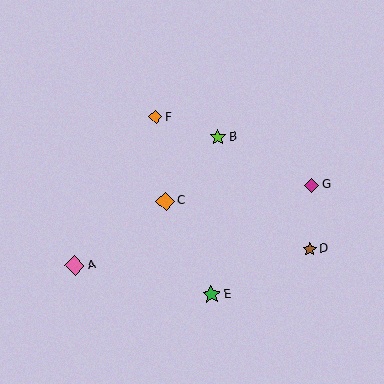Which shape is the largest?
The pink diamond (labeled A) is the largest.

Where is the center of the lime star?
The center of the lime star is at (218, 137).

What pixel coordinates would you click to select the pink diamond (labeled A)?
Click at (75, 266) to select the pink diamond A.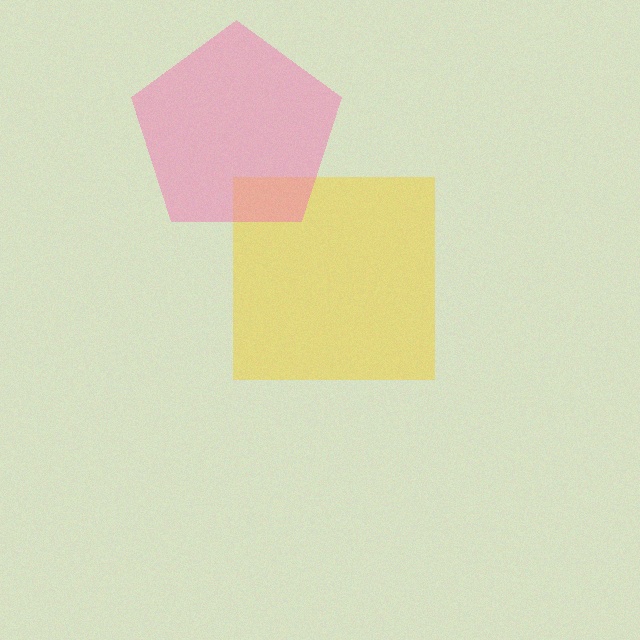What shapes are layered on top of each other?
The layered shapes are: a yellow square, a pink pentagon.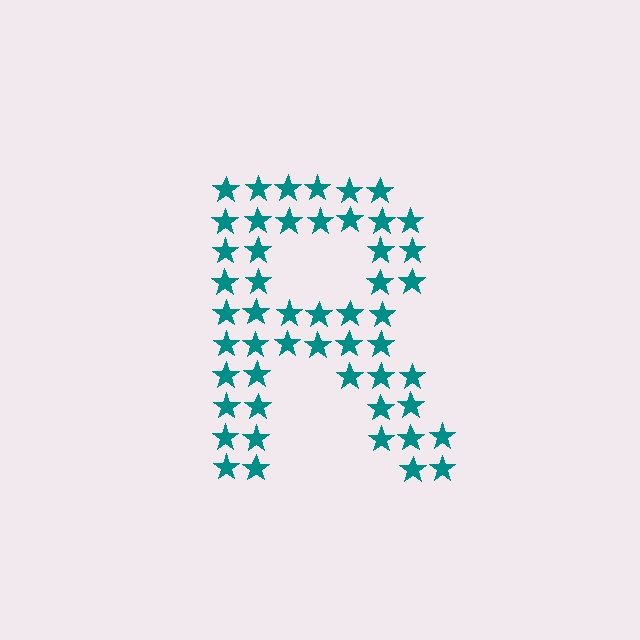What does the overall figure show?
The overall figure shows the letter R.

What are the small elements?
The small elements are stars.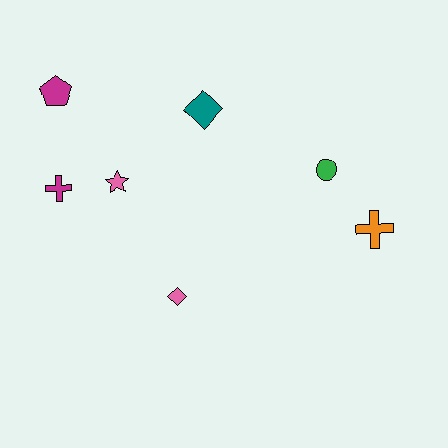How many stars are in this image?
There is 1 star.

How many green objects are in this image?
There is 1 green object.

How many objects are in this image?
There are 7 objects.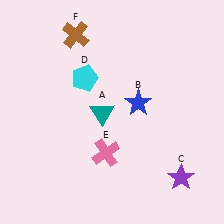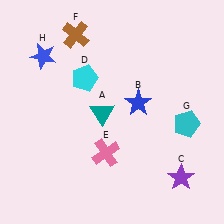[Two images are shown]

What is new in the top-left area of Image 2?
A blue star (H) was added in the top-left area of Image 2.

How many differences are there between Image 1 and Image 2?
There are 2 differences between the two images.